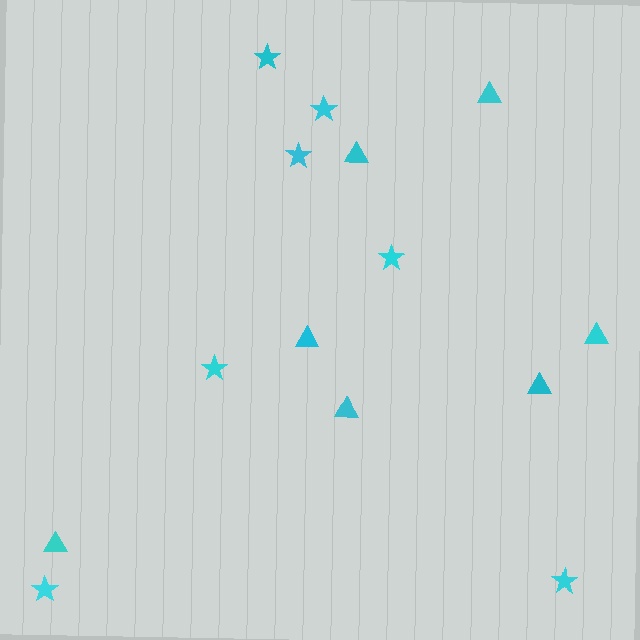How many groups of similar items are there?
There are 2 groups: one group of stars (7) and one group of triangles (7).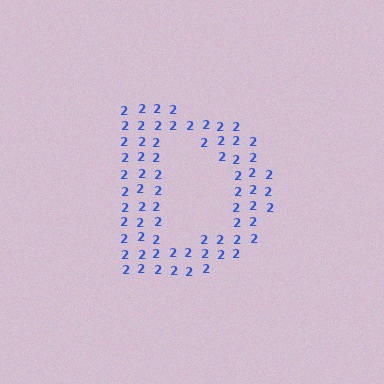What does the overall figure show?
The overall figure shows the letter D.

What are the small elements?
The small elements are digit 2's.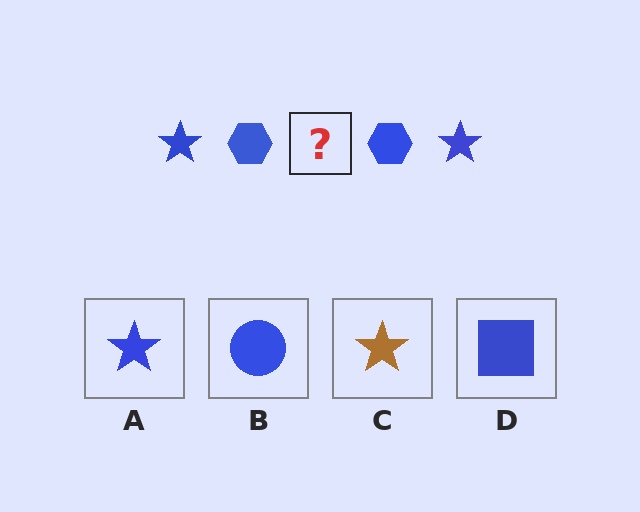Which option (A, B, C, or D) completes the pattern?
A.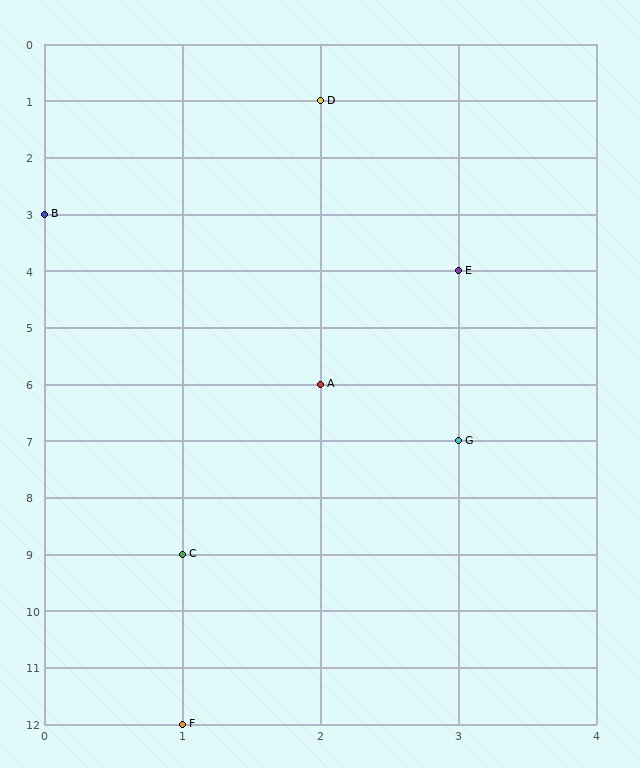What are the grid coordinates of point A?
Point A is at grid coordinates (2, 6).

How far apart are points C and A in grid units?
Points C and A are 1 column and 3 rows apart (about 3.2 grid units diagonally).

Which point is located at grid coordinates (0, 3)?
Point B is at (0, 3).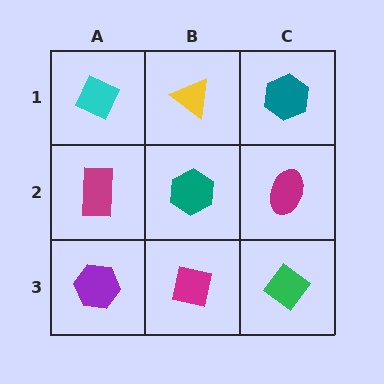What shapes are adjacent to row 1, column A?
A magenta rectangle (row 2, column A), a yellow triangle (row 1, column B).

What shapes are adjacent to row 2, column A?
A cyan diamond (row 1, column A), a purple hexagon (row 3, column A), a teal hexagon (row 2, column B).